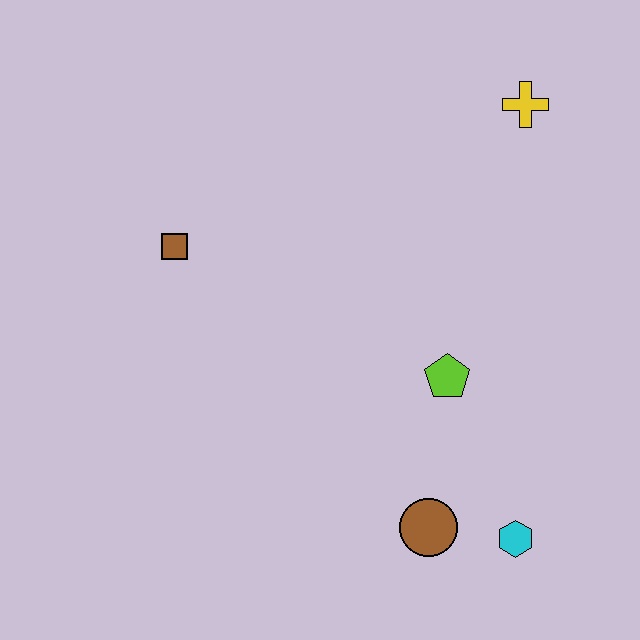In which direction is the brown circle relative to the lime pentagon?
The brown circle is below the lime pentagon.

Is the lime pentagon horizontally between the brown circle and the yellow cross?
Yes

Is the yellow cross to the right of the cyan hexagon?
Yes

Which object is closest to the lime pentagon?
The brown circle is closest to the lime pentagon.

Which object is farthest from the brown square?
The cyan hexagon is farthest from the brown square.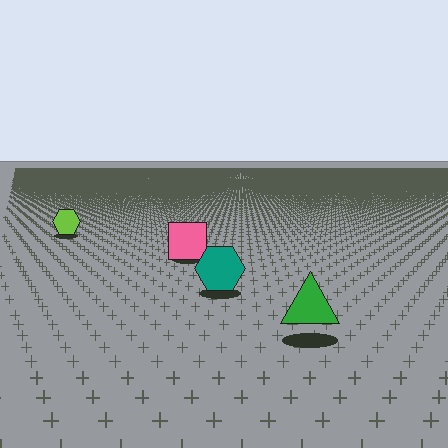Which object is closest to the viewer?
The green triangle is closest. The texture marks near it are larger and more spread out.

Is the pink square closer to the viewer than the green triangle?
No. The green triangle is closer — you can tell from the texture gradient: the ground texture is coarser near it.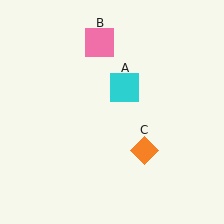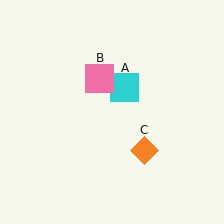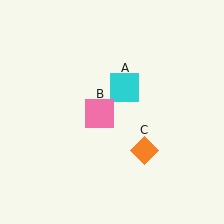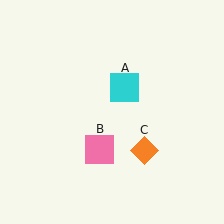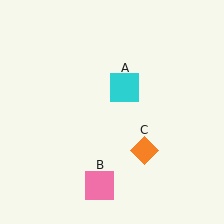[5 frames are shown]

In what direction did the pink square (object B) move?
The pink square (object B) moved down.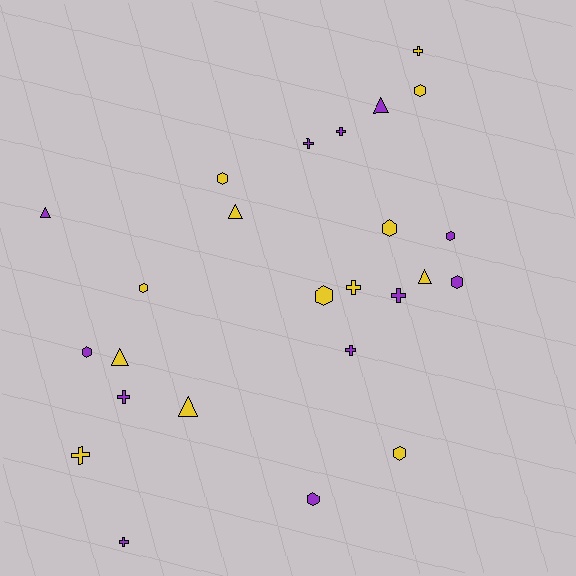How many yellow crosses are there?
There are 3 yellow crosses.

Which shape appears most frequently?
Hexagon, with 10 objects.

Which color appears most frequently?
Yellow, with 13 objects.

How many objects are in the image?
There are 25 objects.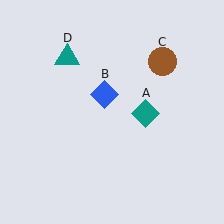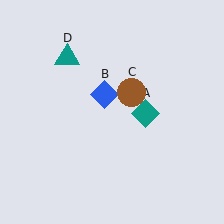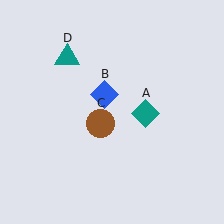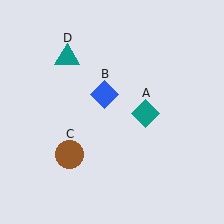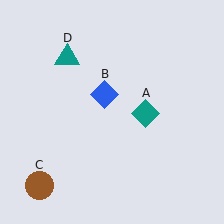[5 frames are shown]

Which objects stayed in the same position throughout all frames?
Teal diamond (object A) and blue diamond (object B) and teal triangle (object D) remained stationary.